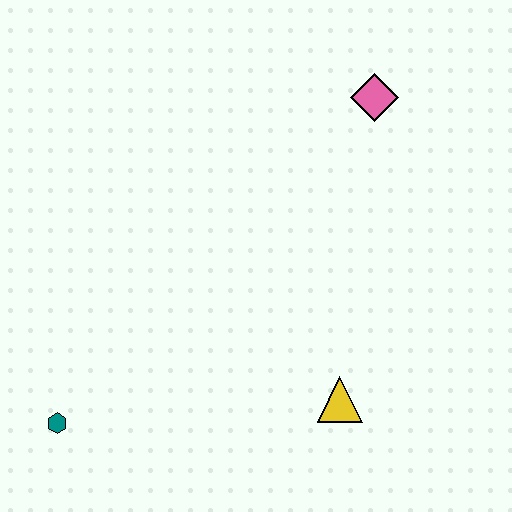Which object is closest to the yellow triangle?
The teal hexagon is closest to the yellow triangle.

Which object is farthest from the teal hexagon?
The pink diamond is farthest from the teal hexagon.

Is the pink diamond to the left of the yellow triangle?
No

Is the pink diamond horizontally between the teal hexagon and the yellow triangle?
No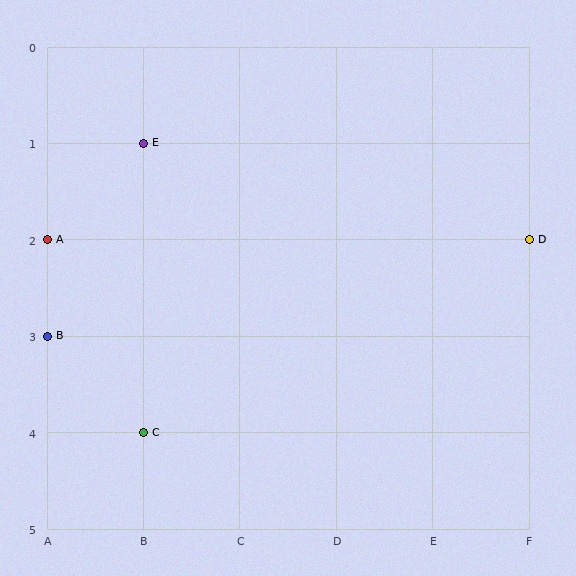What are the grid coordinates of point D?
Point D is at grid coordinates (F, 2).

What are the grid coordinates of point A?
Point A is at grid coordinates (A, 2).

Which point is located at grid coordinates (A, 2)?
Point A is at (A, 2).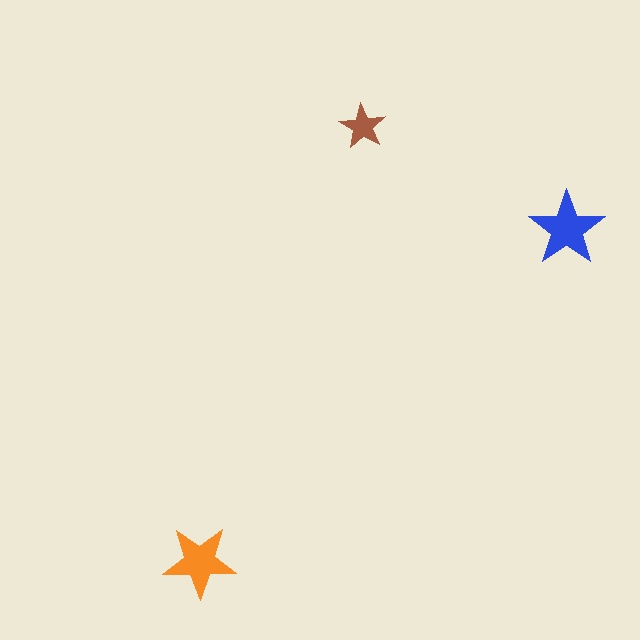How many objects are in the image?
There are 3 objects in the image.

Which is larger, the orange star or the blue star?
The blue one.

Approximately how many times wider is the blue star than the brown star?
About 1.5 times wider.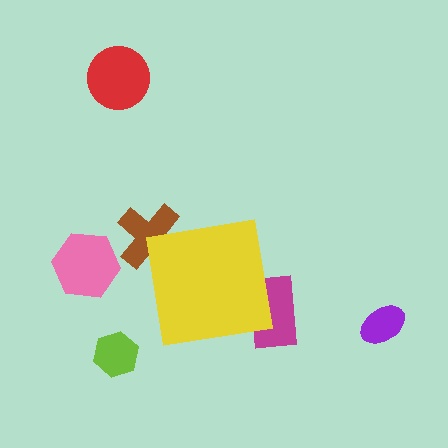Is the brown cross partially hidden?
Yes, the brown cross is partially hidden behind the yellow square.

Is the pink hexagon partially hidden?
No, the pink hexagon is fully visible.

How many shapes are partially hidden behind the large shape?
2 shapes are partially hidden.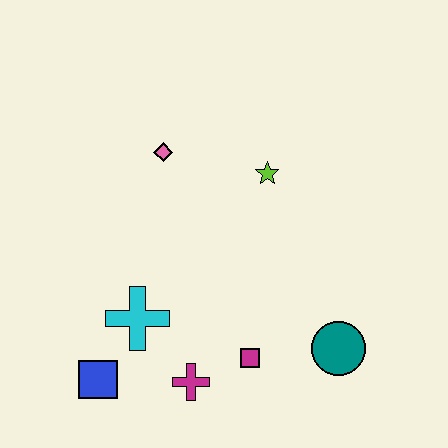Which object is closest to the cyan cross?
The blue square is closest to the cyan cross.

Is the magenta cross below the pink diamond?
Yes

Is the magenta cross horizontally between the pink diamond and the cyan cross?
No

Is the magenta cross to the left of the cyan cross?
No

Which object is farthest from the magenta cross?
The pink diamond is farthest from the magenta cross.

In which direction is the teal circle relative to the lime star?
The teal circle is below the lime star.